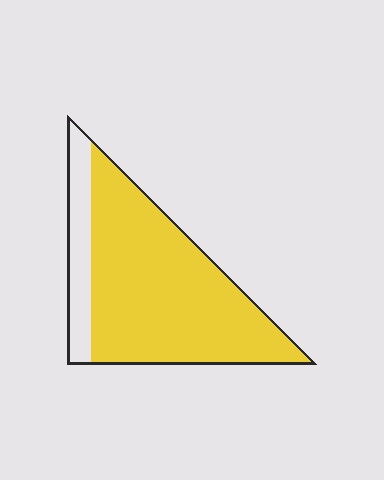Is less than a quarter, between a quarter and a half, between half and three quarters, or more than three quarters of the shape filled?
More than three quarters.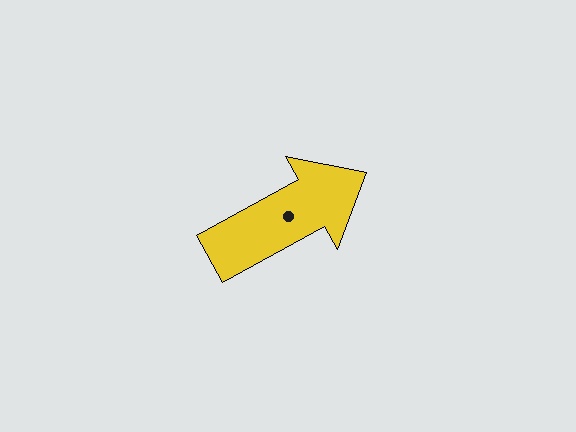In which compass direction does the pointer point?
Northeast.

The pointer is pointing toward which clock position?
Roughly 2 o'clock.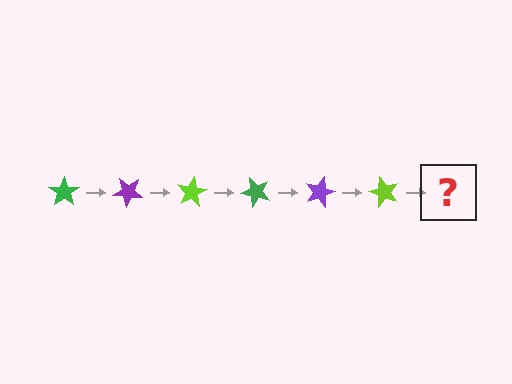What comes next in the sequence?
The next element should be a green star, rotated 240 degrees from the start.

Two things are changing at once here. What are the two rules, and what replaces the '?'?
The two rules are that it rotates 40 degrees each step and the color cycles through green, purple, and lime. The '?' should be a green star, rotated 240 degrees from the start.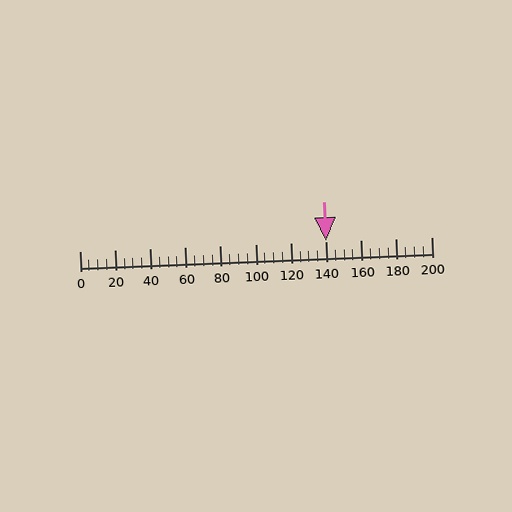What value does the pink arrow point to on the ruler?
The pink arrow points to approximately 140.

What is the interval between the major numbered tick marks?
The major tick marks are spaced 20 units apart.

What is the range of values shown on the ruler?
The ruler shows values from 0 to 200.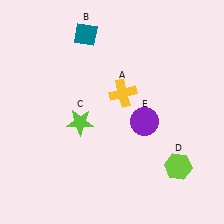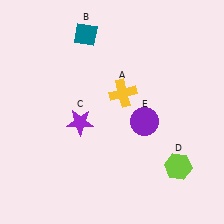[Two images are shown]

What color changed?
The star (C) changed from lime in Image 1 to purple in Image 2.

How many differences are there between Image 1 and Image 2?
There is 1 difference between the two images.